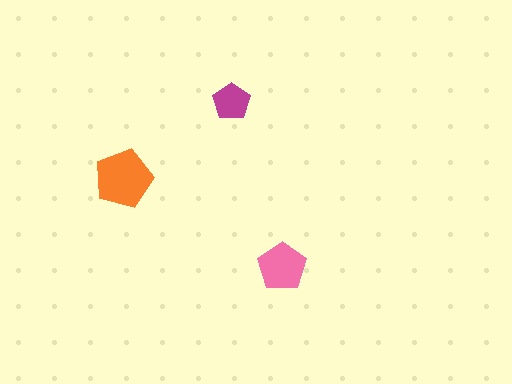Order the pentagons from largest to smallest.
the orange one, the pink one, the magenta one.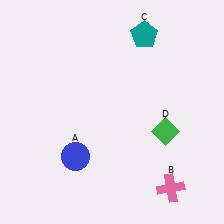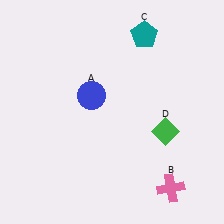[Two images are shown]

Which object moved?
The blue circle (A) moved up.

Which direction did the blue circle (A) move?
The blue circle (A) moved up.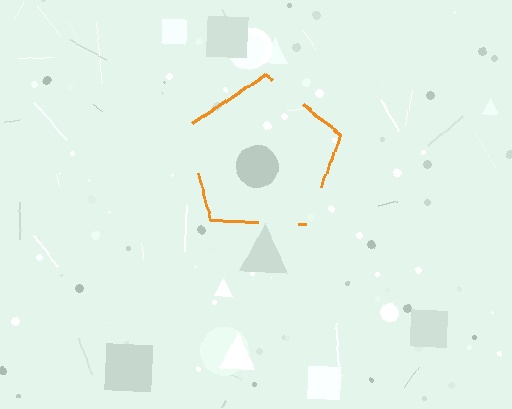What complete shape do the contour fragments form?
The contour fragments form a pentagon.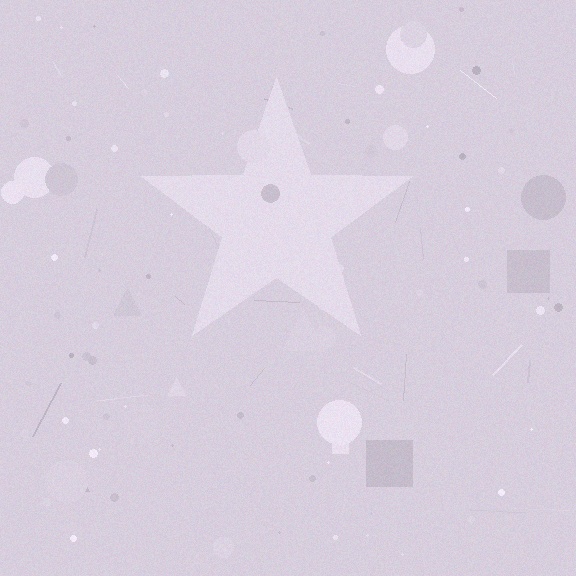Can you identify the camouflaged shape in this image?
The camouflaged shape is a star.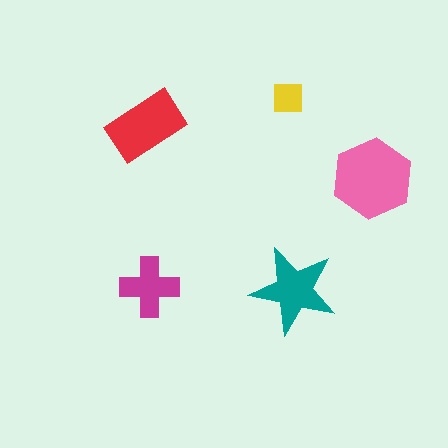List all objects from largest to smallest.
The pink hexagon, the red rectangle, the teal star, the magenta cross, the yellow square.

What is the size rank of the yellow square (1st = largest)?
5th.